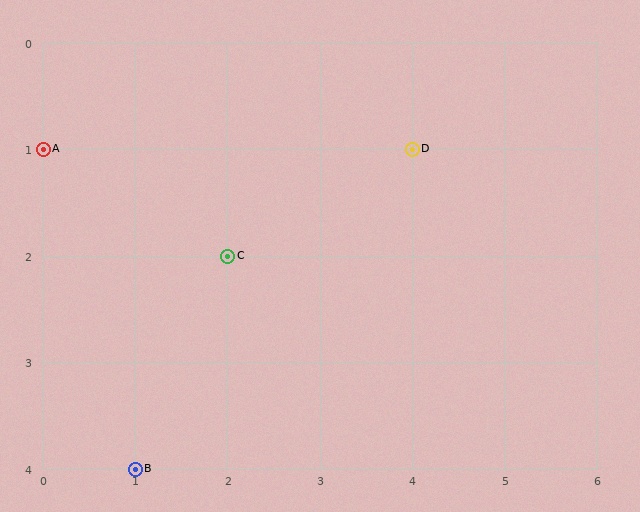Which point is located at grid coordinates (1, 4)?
Point B is at (1, 4).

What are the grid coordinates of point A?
Point A is at grid coordinates (0, 1).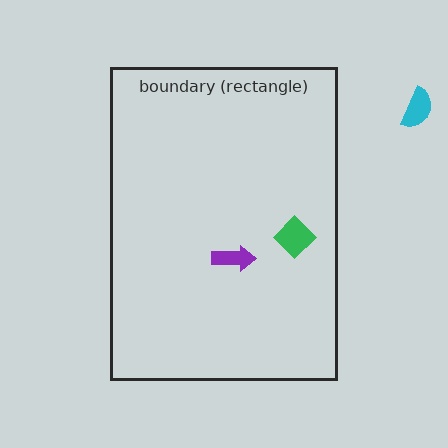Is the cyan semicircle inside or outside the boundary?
Outside.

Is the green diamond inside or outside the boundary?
Inside.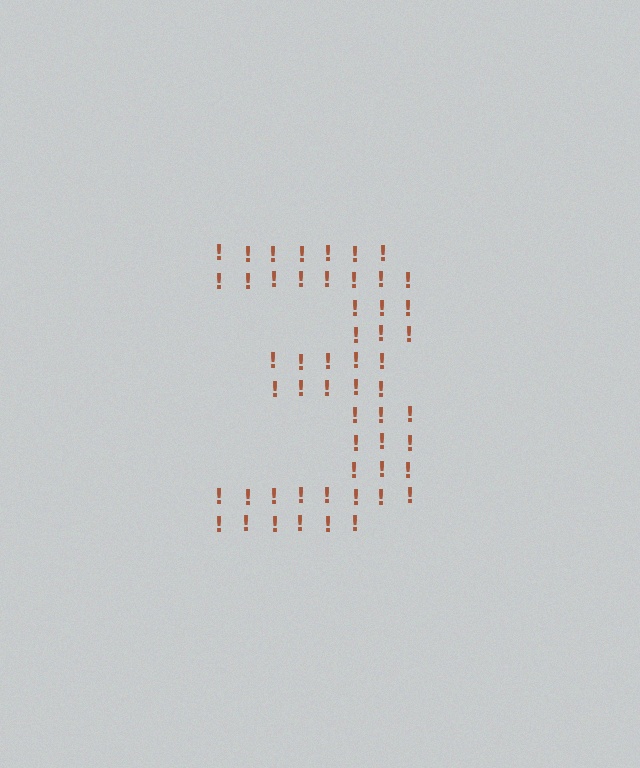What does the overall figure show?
The overall figure shows the digit 3.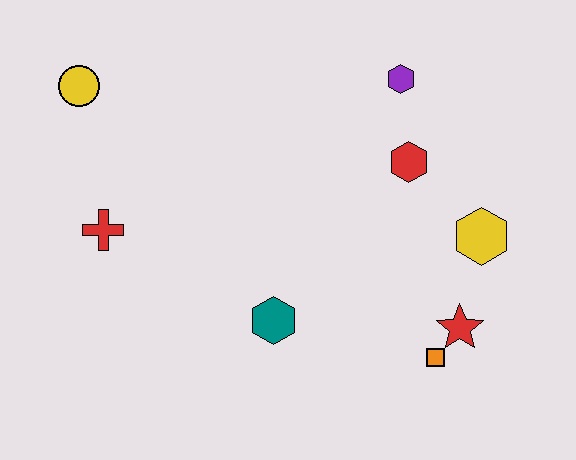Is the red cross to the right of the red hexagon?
No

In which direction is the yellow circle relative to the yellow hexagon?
The yellow circle is to the left of the yellow hexagon.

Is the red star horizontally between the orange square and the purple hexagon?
No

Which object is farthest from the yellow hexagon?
The yellow circle is farthest from the yellow hexagon.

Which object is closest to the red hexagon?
The purple hexagon is closest to the red hexagon.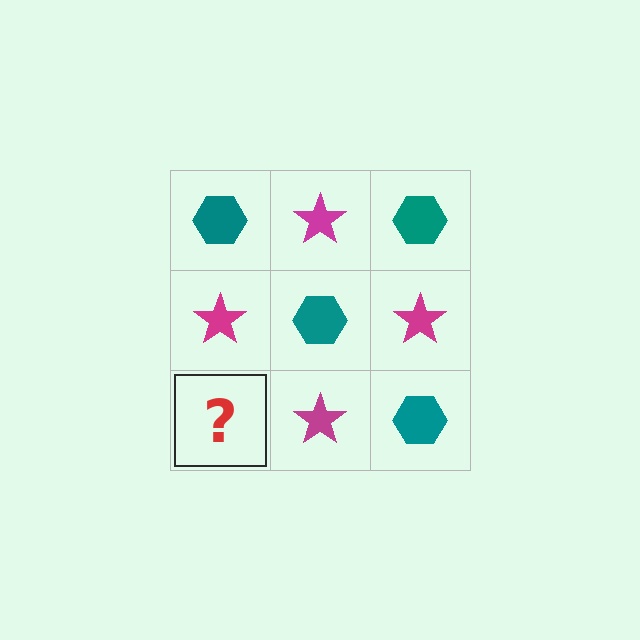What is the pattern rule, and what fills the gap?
The rule is that it alternates teal hexagon and magenta star in a checkerboard pattern. The gap should be filled with a teal hexagon.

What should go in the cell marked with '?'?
The missing cell should contain a teal hexagon.